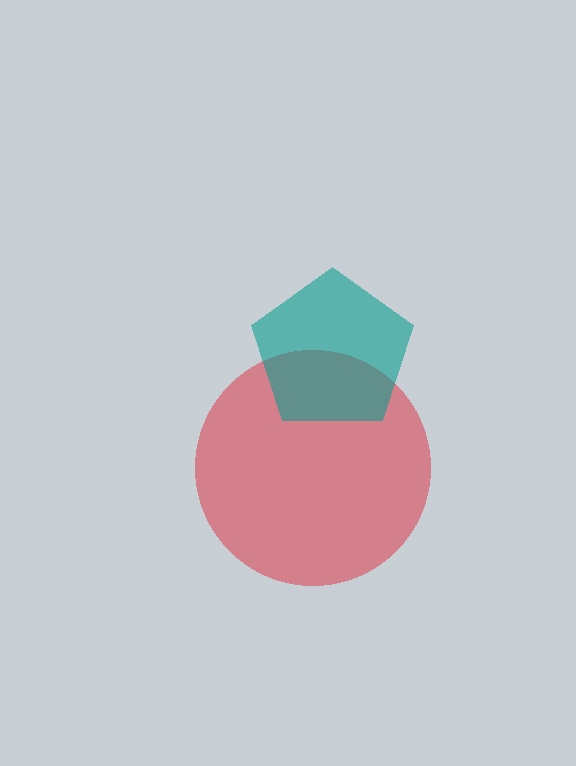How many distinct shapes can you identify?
There are 2 distinct shapes: a red circle, a teal pentagon.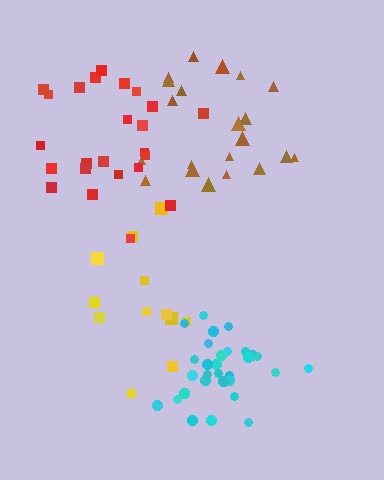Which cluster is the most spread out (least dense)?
Yellow.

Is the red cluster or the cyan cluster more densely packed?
Cyan.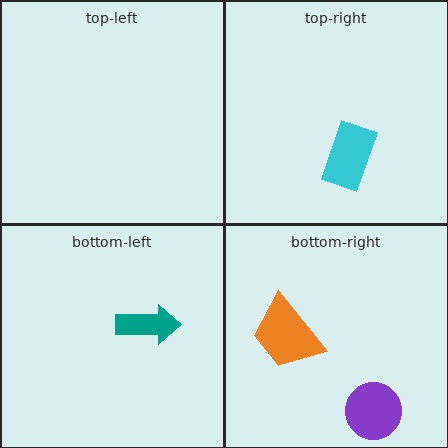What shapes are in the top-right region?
The cyan rectangle.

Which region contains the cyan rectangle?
The top-right region.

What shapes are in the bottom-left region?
The teal arrow.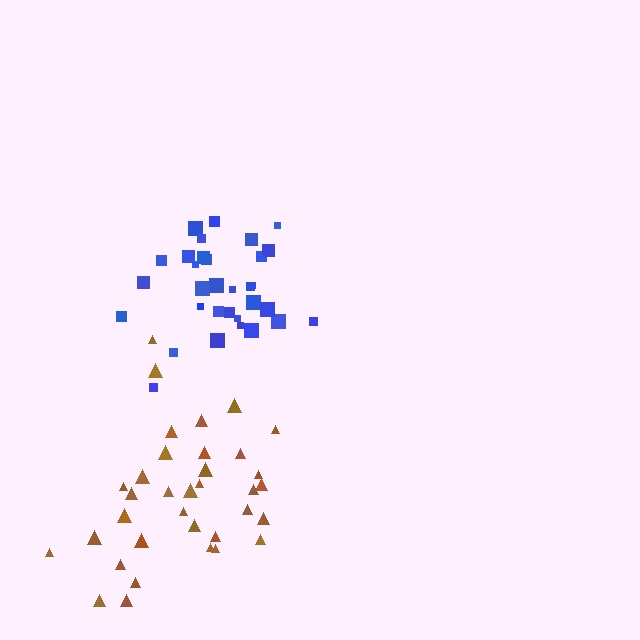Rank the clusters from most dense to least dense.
blue, brown.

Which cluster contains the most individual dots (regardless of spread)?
Brown (35).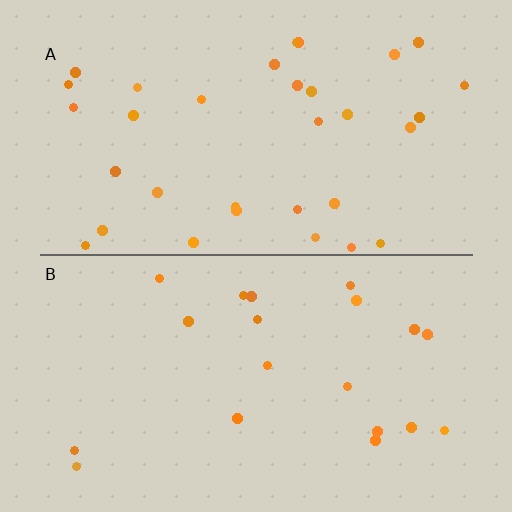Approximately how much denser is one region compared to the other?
Approximately 1.7× — region A over region B.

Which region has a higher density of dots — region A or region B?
A (the top).